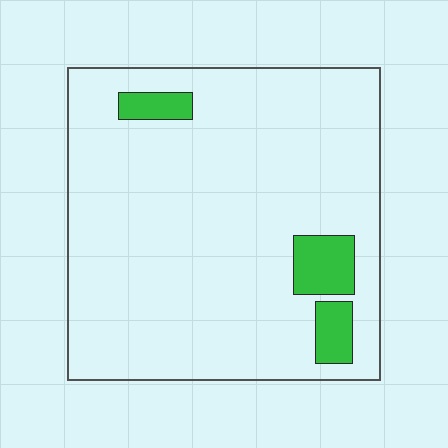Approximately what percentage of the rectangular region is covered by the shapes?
Approximately 10%.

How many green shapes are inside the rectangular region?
3.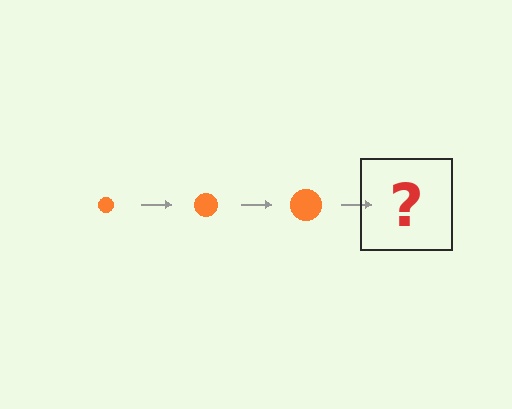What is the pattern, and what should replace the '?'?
The pattern is that the circle gets progressively larger each step. The '?' should be an orange circle, larger than the previous one.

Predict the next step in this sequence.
The next step is an orange circle, larger than the previous one.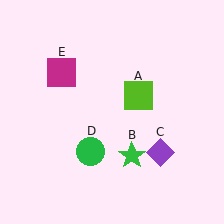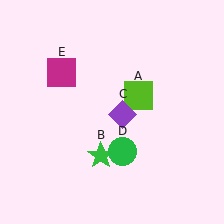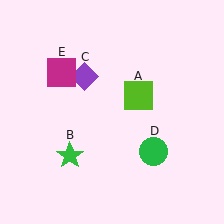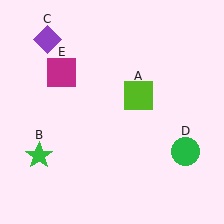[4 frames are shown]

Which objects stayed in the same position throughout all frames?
Lime square (object A) and magenta square (object E) remained stationary.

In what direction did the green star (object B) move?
The green star (object B) moved left.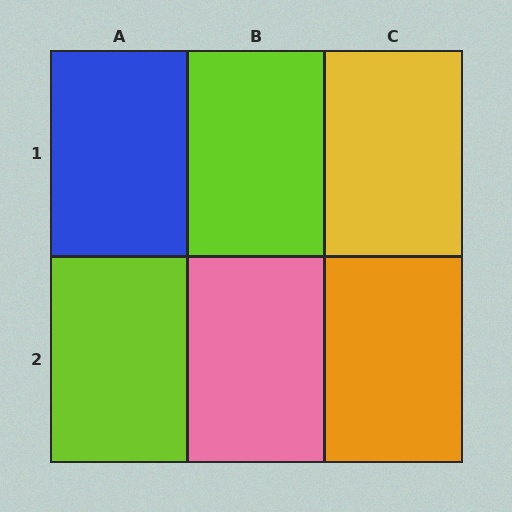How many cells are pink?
1 cell is pink.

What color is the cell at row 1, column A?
Blue.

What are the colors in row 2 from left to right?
Lime, pink, orange.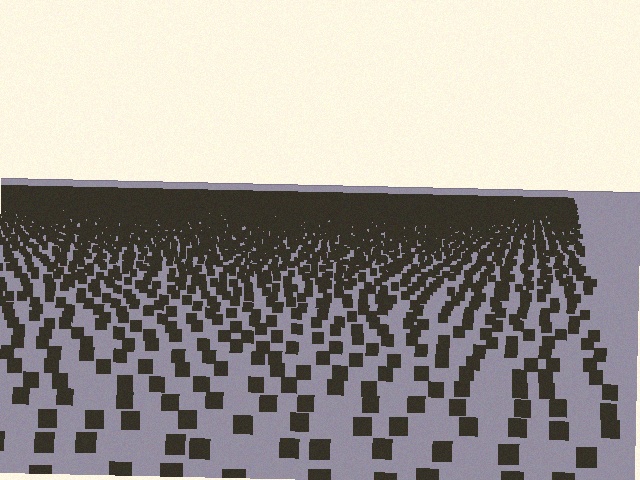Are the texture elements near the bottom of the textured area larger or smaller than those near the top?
Larger. Near the bottom, elements are closer to the viewer and appear at a bigger on-screen size.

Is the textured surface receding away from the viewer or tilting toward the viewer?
The surface is receding away from the viewer. Texture elements get smaller and denser toward the top.